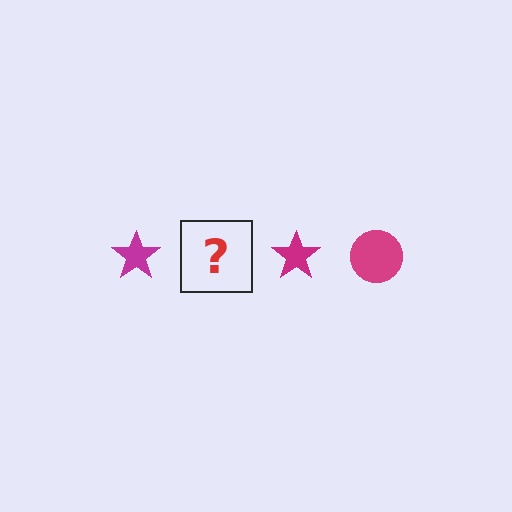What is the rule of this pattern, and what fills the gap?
The rule is that the pattern cycles through star, circle shapes in magenta. The gap should be filled with a magenta circle.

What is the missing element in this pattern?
The missing element is a magenta circle.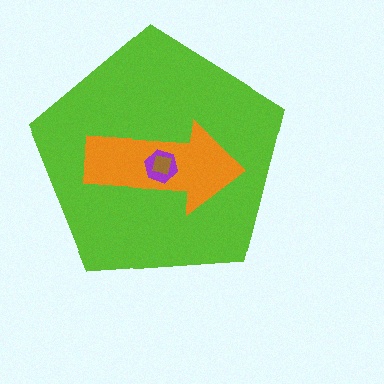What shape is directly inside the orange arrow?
The purple hexagon.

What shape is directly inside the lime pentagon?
The orange arrow.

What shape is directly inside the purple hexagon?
The brown square.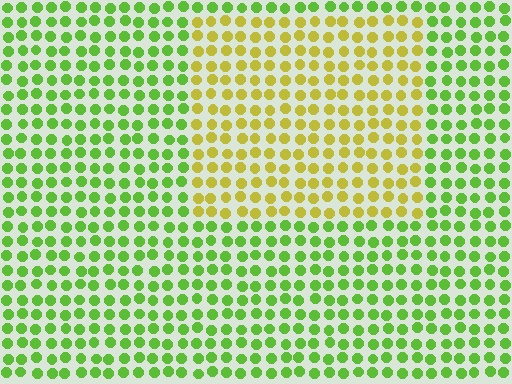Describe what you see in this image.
The image is filled with small lime elements in a uniform arrangement. A rectangle-shaped region is visible where the elements are tinted to a slightly different hue, forming a subtle color boundary.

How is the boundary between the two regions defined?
The boundary is defined purely by a slight shift in hue (about 45 degrees). Spacing, size, and orientation are identical on both sides.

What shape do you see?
I see a rectangle.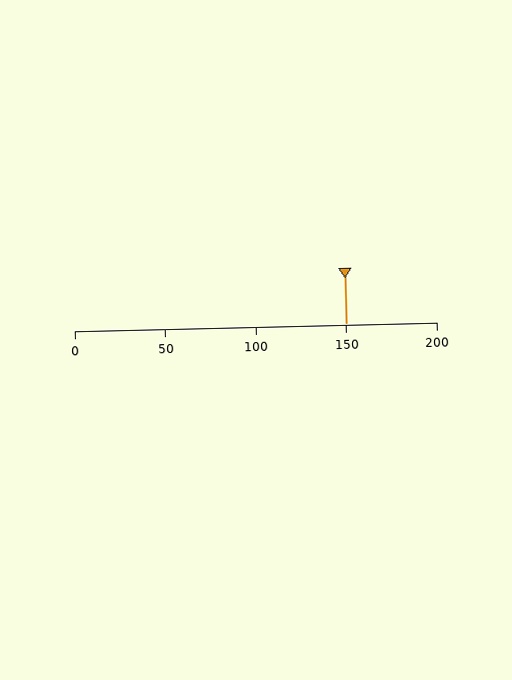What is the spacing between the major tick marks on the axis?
The major ticks are spaced 50 apart.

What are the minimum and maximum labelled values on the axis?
The axis runs from 0 to 200.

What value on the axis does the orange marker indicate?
The marker indicates approximately 150.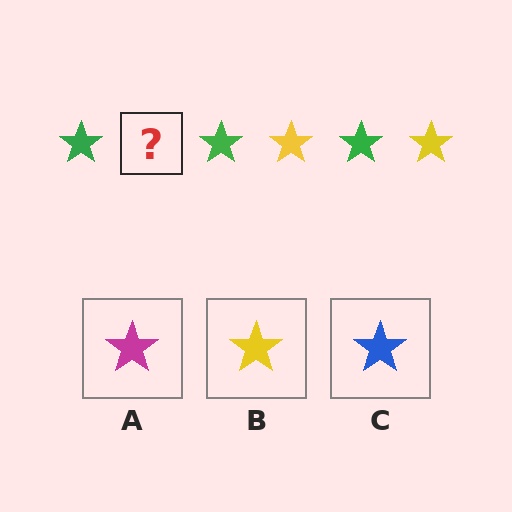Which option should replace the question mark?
Option B.